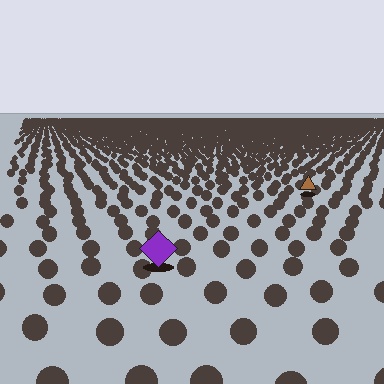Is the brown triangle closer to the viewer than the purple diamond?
No. The purple diamond is closer — you can tell from the texture gradient: the ground texture is coarser near it.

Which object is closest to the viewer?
The purple diamond is closest. The texture marks near it are larger and more spread out.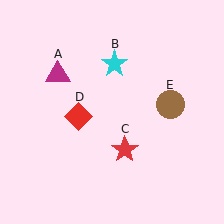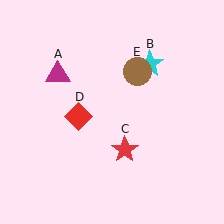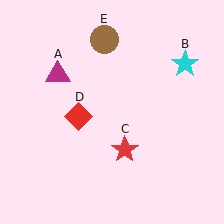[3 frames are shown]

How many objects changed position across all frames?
2 objects changed position: cyan star (object B), brown circle (object E).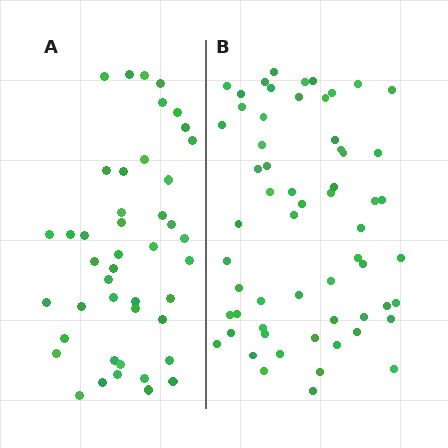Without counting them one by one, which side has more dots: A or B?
Region B (the right region) has more dots.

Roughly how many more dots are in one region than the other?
Region B has approximately 15 more dots than region A.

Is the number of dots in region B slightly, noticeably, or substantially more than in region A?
Region B has noticeably more, but not dramatically so. The ratio is roughly 1.4 to 1.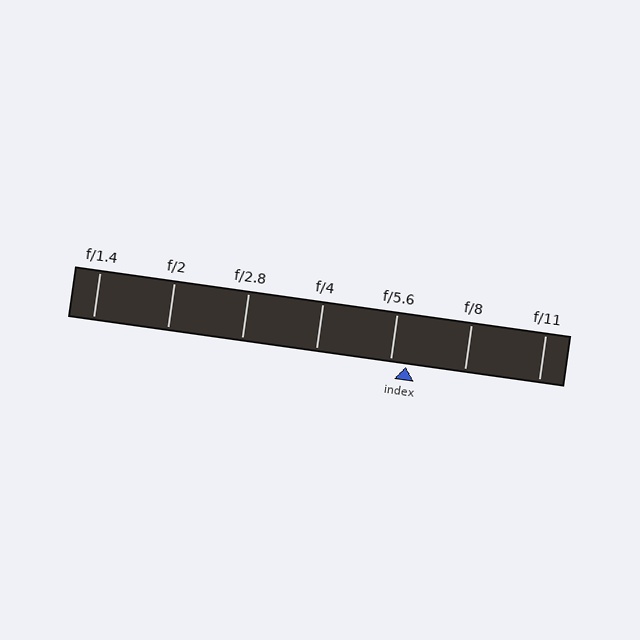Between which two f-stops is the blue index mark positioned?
The index mark is between f/5.6 and f/8.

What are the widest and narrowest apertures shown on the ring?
The widest aperture shown is f/1.4 and the narrowest is f/11.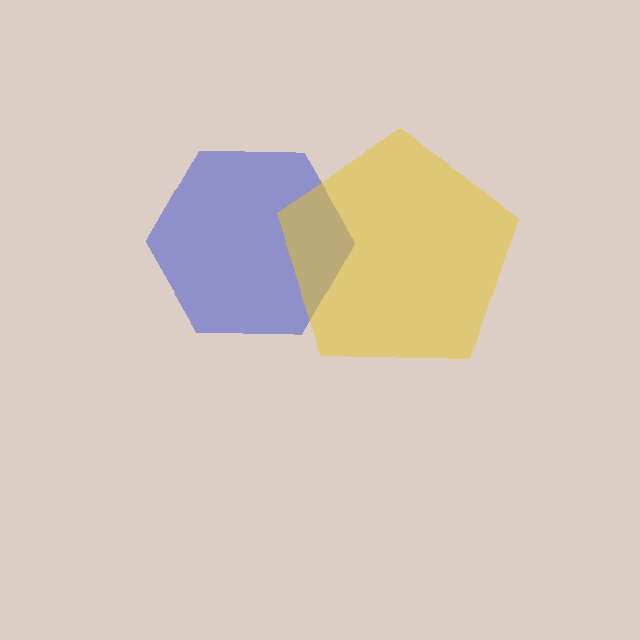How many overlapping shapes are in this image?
There are 2 overlapping shapes in the image.